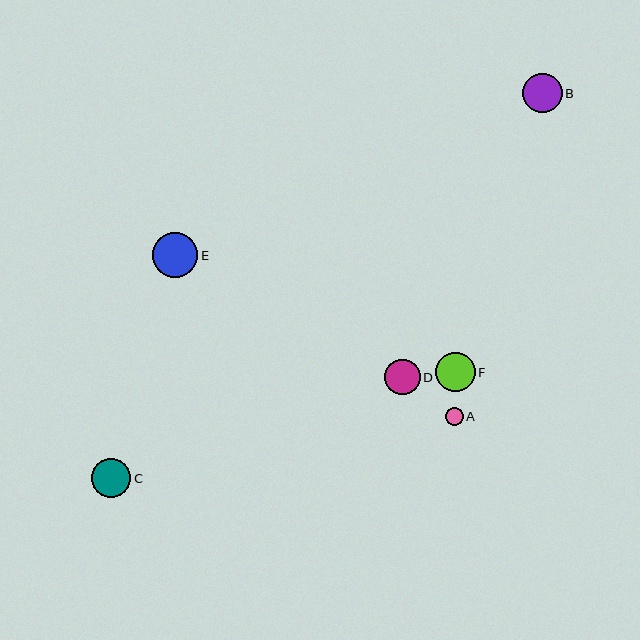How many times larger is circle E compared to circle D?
Circle E is approximately 1.3 times the size of circle D.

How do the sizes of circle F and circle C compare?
Circle F and circle C are approximately the same size.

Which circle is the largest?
Circle E is the largest with a size of approximately 45 pixels.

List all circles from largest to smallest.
From largest to smallest: E, F, B, C, D, A.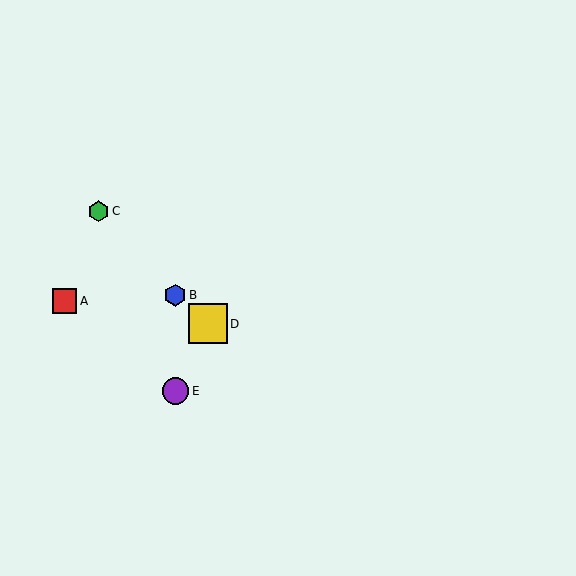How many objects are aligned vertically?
2 objects (B, E) are aligned vertically.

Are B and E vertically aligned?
Yes, both are at x≈175.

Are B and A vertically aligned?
No, B is at x≈175 and A is at x≈65.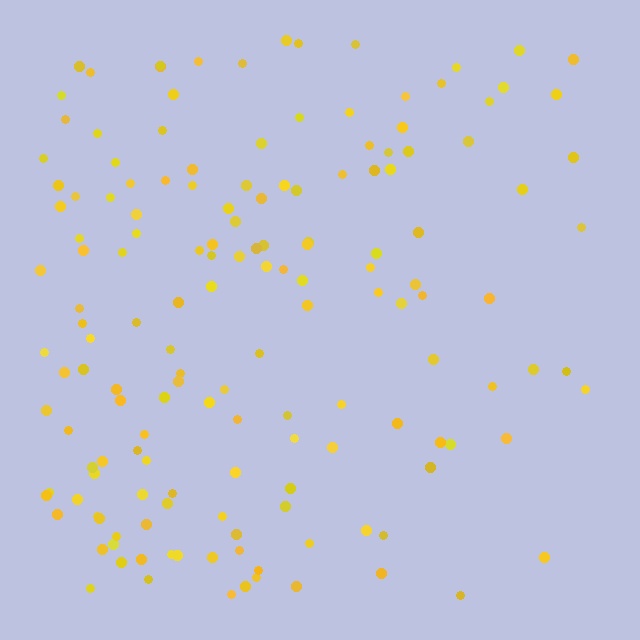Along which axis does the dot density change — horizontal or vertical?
Horizontal.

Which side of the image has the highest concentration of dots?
The left.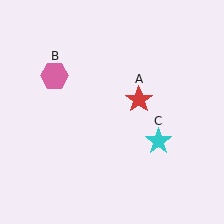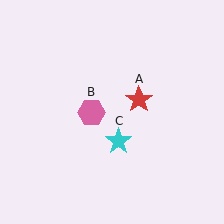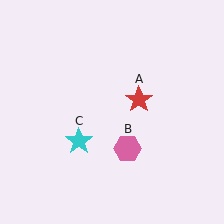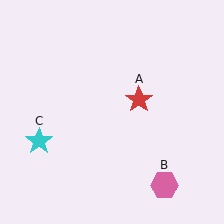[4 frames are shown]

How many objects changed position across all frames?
2 objects changed position: pink hexagon (object B), cyan star (object C).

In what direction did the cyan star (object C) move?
The cyan star (object C) moved left.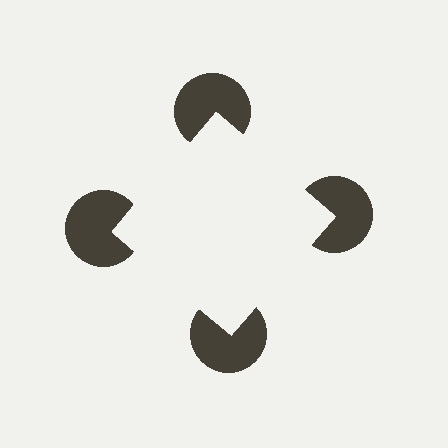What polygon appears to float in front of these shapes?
An illusory square — its edges are inferred from the aligned wedge cuts in the pac-man discs, not physically drawn.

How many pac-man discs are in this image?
There are 4 — one at each vertex of the illusory square.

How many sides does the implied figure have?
4 sides.